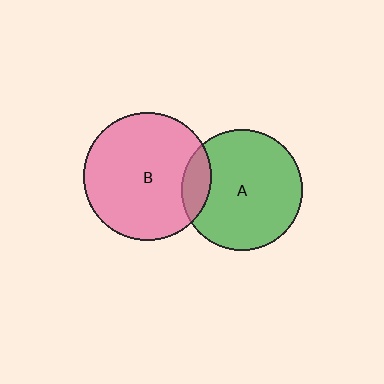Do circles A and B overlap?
Yes.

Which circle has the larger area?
Circle B (pink).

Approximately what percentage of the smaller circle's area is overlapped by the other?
Approximately 15%.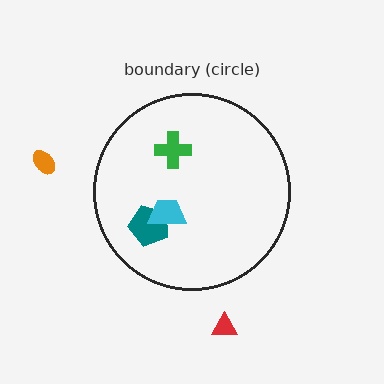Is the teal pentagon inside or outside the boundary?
Inside.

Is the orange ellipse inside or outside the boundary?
Outside.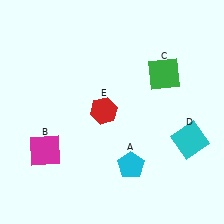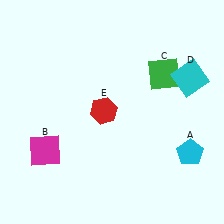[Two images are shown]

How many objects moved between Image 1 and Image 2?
2 objects moved between the two images.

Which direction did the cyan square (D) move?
The cyan square (D) moved up.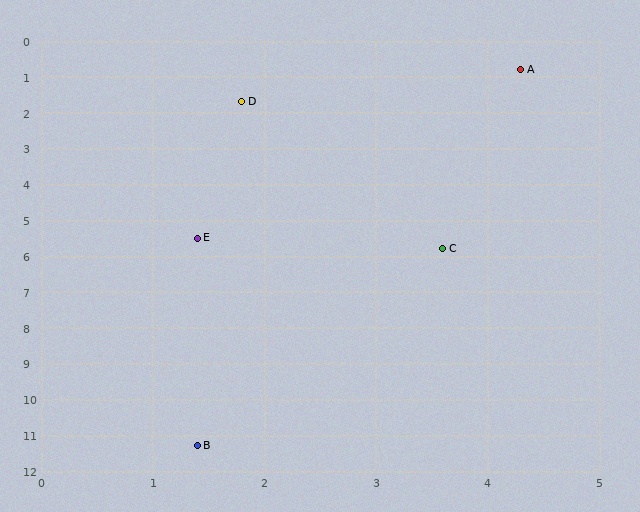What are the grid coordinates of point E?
Point E is at approximately (1.4, 5.5).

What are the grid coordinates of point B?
Point B is at approximately (1.4, 11.3).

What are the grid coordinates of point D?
Point D is at approximately (1.8, 1.7).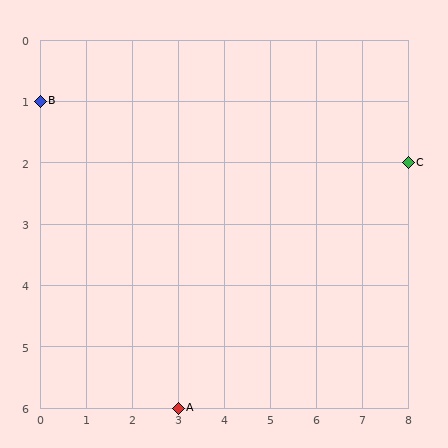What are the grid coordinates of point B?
Point B is at grid coordinates (0, 1).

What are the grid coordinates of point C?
Point C is at grid coordinates (8, 2).